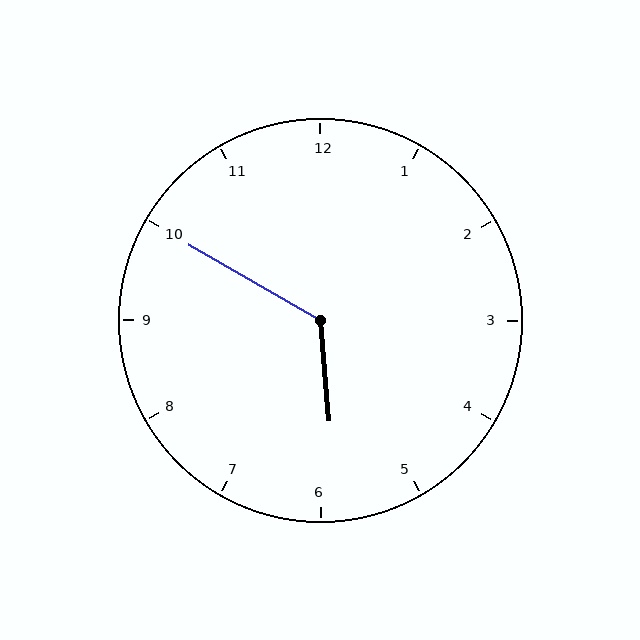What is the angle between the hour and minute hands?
Approximately 125 degrees.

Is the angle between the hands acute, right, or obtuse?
It is obtuse.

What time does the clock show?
5:50.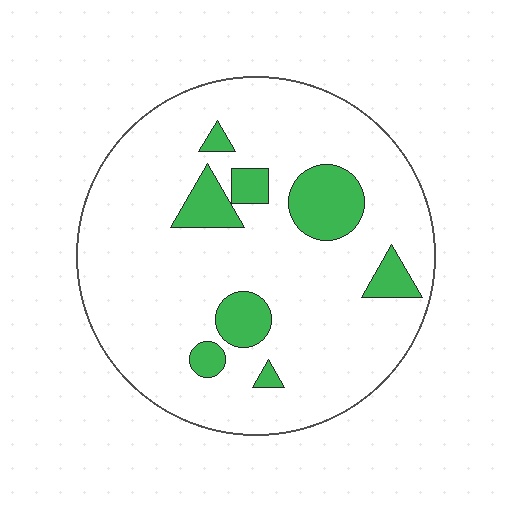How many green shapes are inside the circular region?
8.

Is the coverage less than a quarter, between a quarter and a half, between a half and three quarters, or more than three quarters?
Less than a quarter.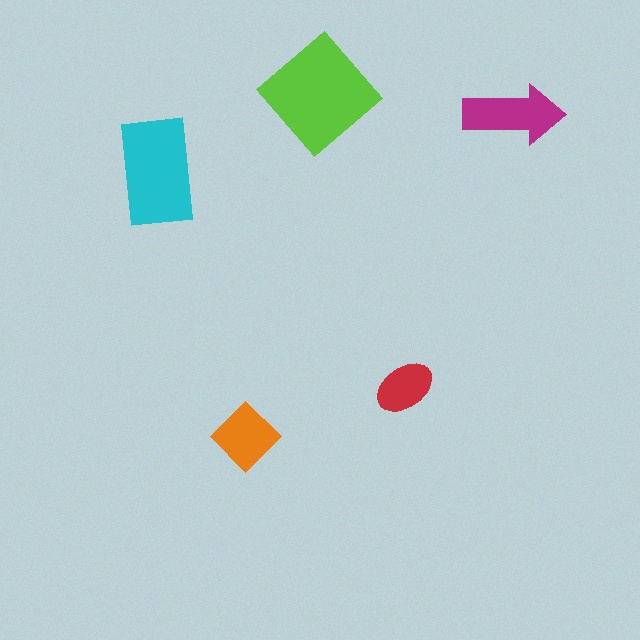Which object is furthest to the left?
The cyan rectangle is leftmost.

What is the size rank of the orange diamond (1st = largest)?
4th.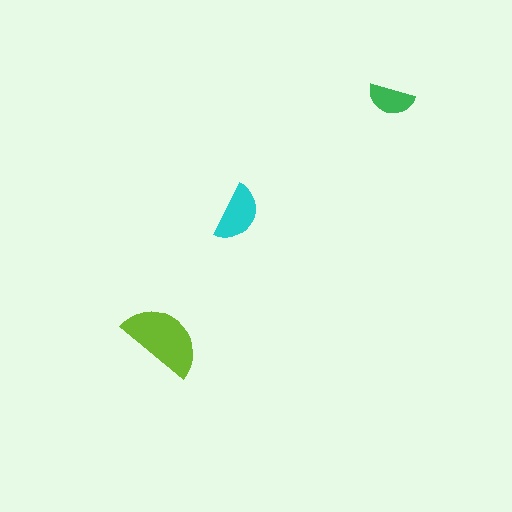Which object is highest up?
The green semicircle is topmost.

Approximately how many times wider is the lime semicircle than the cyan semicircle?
About 1.5 times wider.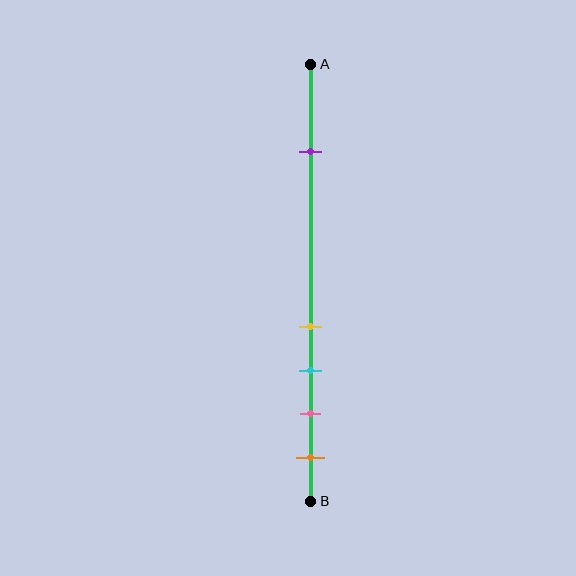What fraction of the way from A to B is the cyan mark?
The cyan mark is approximately 70% (0.7) of the way from A to B.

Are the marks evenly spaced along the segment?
No, the marks are not evenly spaced.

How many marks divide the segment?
There are 5 marks dividing the segment.